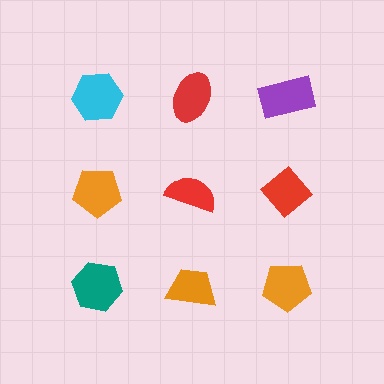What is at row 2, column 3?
A red diamond.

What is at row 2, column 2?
A red semicircle.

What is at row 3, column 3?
An orange pentagon.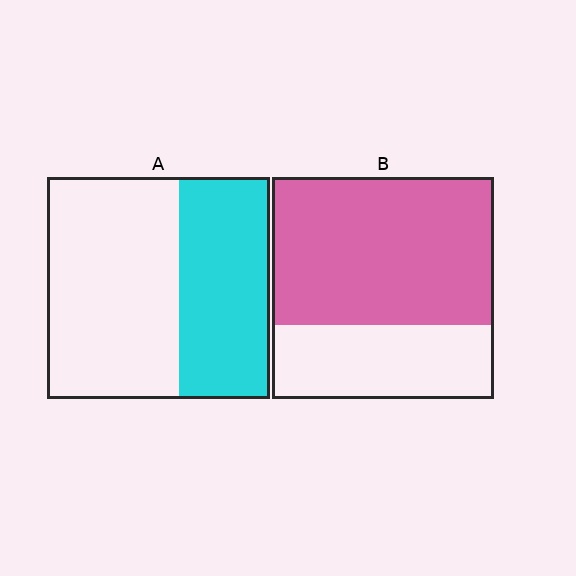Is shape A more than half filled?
No.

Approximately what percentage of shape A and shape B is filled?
A is approximately 40% and B is approximately 65%.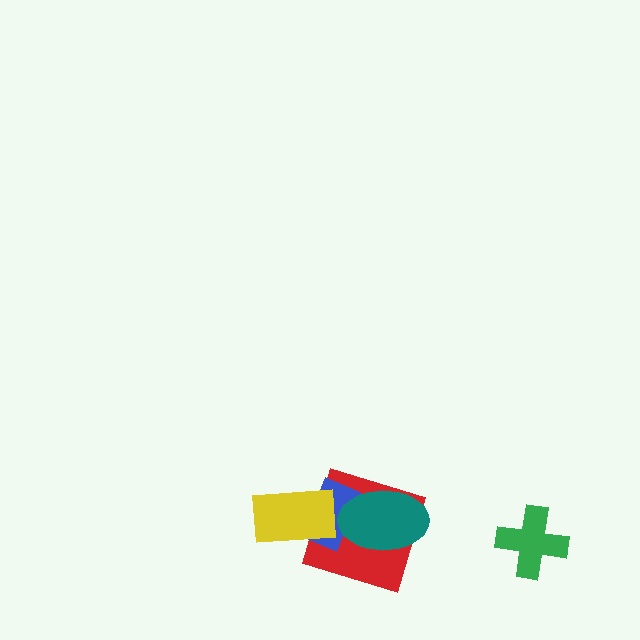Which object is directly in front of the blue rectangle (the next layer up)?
The teal ellipse is directly in front of the blue rectangle.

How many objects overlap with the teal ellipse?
2 objects overlap with the teal ellipse.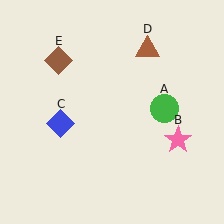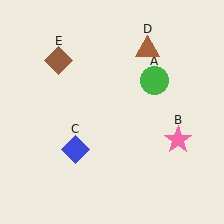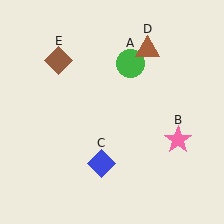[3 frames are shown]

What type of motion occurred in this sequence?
The green circle (object A), blue diamond (object C) rotated counterclockwise around the center of the scene.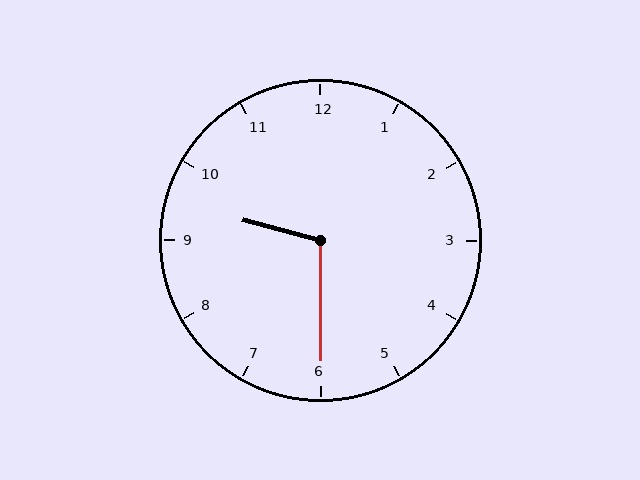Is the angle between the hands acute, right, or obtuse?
It is obtuse.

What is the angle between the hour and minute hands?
Approximately 105 degrees.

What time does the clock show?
9:30.